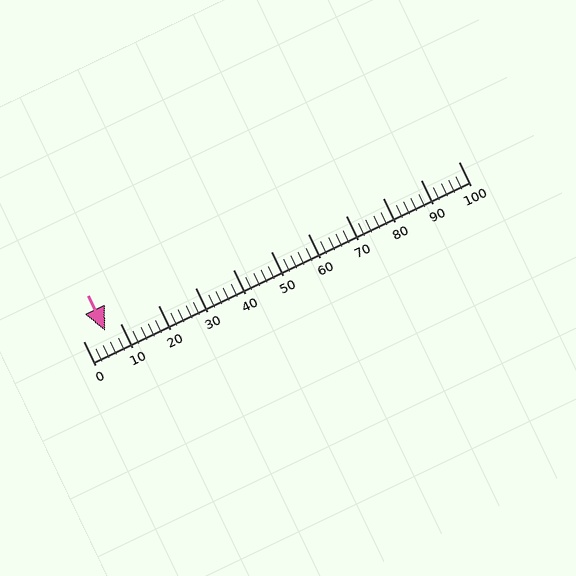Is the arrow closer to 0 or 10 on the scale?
The arrow is closer to 10.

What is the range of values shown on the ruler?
The ruler shows values from 0 to 100.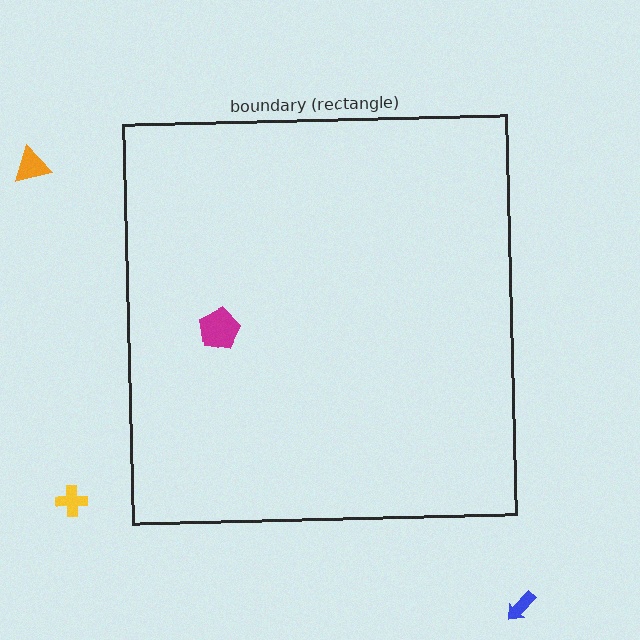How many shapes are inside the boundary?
1 inside, 3 outside.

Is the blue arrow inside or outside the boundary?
Outside.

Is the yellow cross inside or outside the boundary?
Outside.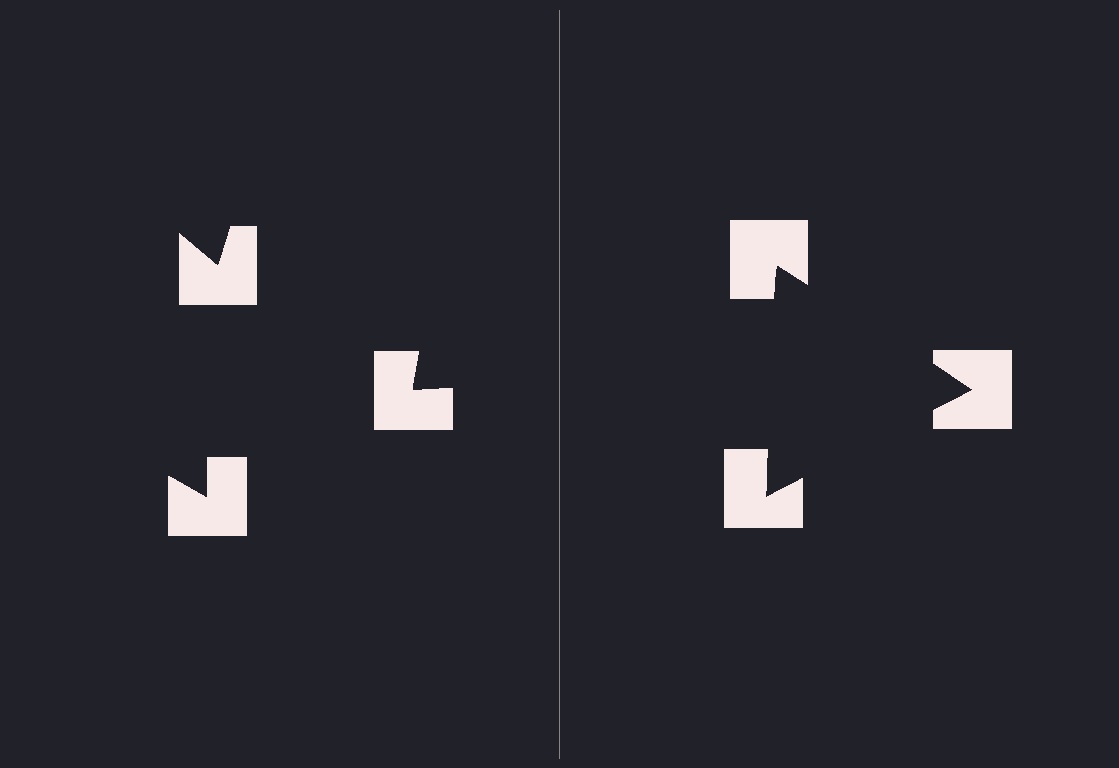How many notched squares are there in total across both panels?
6 — 3 on each side.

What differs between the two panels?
The notched squares are positioned identically on both sides; only the wedge orientations differ. On the right they align to a triangle; on the left they are misaligned.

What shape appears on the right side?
An illusory triangle.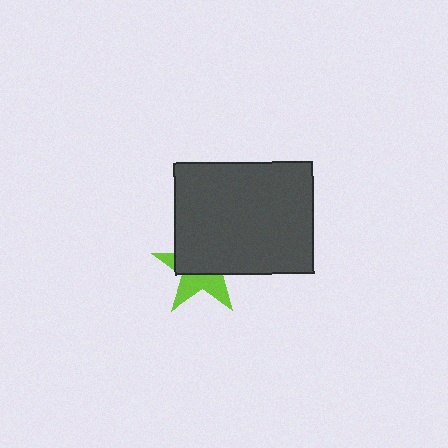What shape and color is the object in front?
The object in front is a dark gray rectangle.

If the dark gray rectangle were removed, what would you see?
You would see the complete lime star.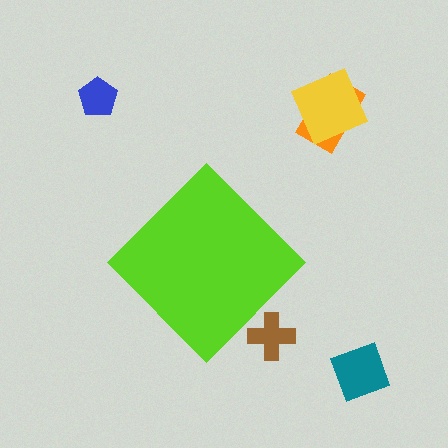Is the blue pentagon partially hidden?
No, the blue pentagon is fully visible.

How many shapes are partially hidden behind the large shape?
1 shape is partially hidden.